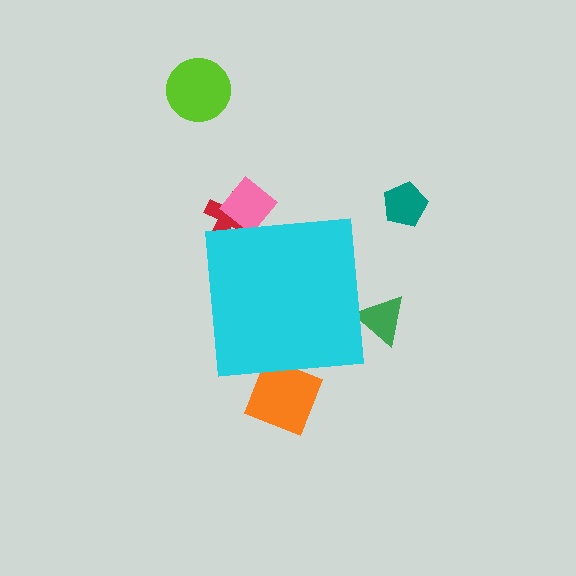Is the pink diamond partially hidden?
Yes, the pink diamond is partially hidden behind the cyan square.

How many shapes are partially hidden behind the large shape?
4 shapes are partially hidden.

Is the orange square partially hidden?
Yes, the orange square is partially hidden behind the cyan square.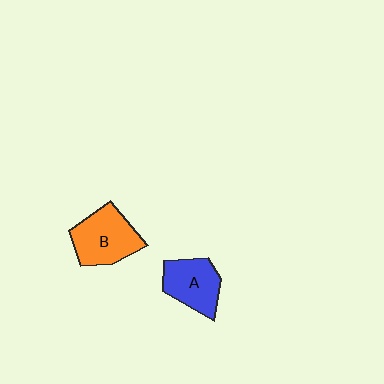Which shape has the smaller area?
Shape A (blue).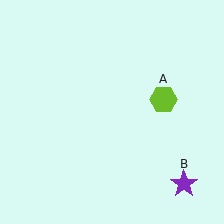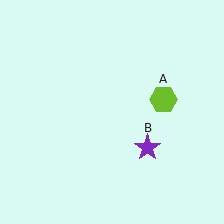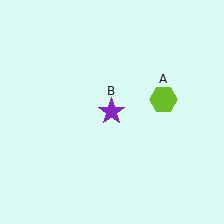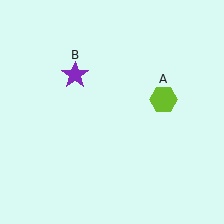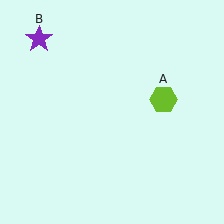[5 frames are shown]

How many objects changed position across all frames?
1 object changed position: purple star (object B).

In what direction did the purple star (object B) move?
The purple star (object B) moved up and to the left.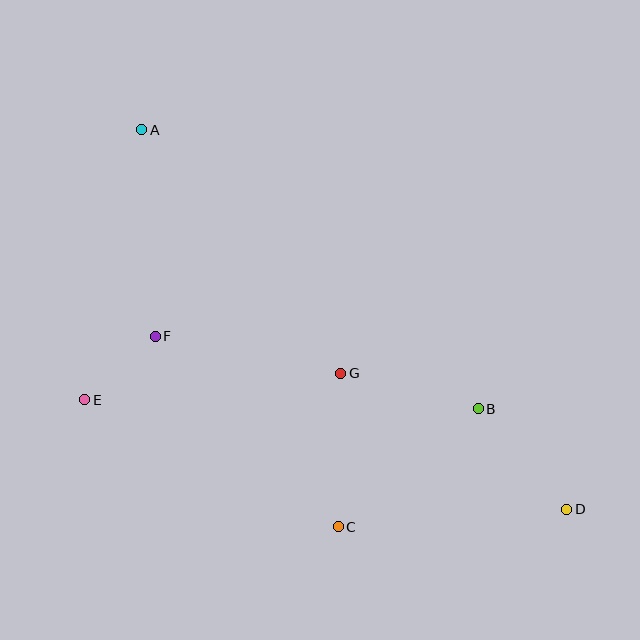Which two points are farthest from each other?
Points A and D are farthest from each other.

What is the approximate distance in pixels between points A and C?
The distance between A and C is approximately 443 pixels.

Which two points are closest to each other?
Points E and F are closest to each other.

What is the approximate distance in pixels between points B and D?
The distance between B and D is approximately 134 pixels.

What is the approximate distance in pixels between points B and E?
The distance between B and E is approximately 394 pixels.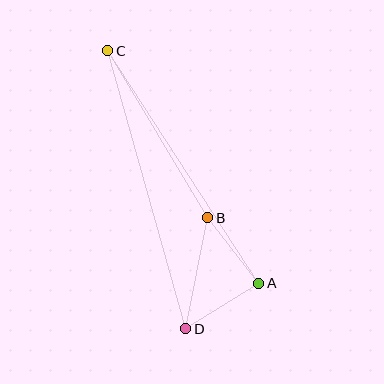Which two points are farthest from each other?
Points C and D are farthest from each other.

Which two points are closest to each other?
Points A and B are closest to each other.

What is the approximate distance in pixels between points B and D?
The distance between B and D is approximately 113 pixels.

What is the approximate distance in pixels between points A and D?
The distance between A and D is approximately 86 pixels.